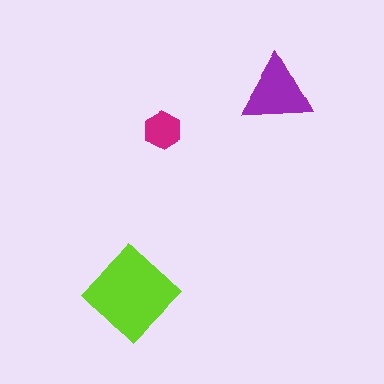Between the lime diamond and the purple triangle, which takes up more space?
The lime diamond.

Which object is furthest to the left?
The lime diamond is leftmost.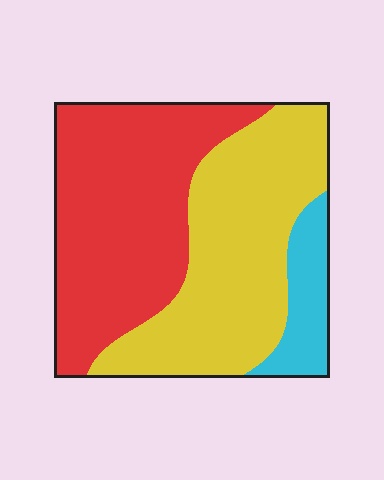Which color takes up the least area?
Cyan, at roughly 10%.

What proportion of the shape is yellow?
Yellow takes up between a third and a half of the shape.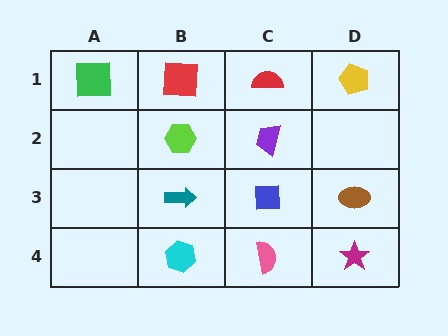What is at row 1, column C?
A red semicircle.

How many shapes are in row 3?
3 shapes.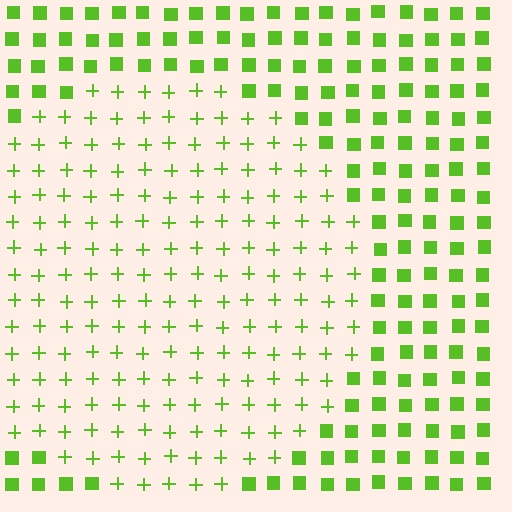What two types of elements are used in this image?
The image uses plus signs inside the circle region and squares outside it.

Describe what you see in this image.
The image is filled with small lime elements arranged in a uniform grid. A circle-shaped region contains plus signs, while the surrounding area contains squares. The boundary is defined purely by the change in element shape.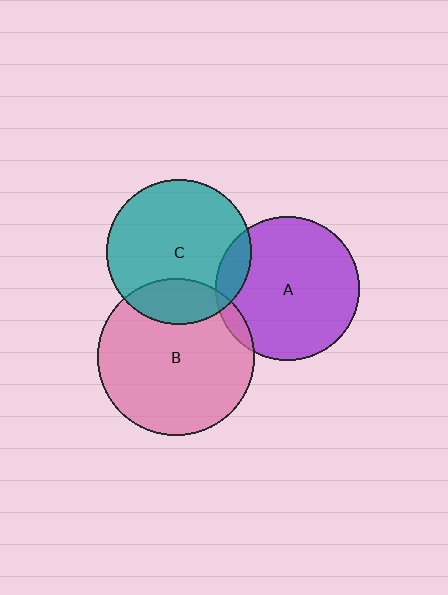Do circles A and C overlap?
Yes.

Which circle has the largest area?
Circle B (pink).